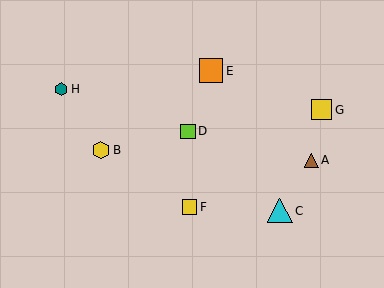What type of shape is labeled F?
Shape F is a yellow square.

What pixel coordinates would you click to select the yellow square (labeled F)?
Click at (190, 207) to select the yellow square F.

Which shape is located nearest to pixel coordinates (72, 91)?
The teal hexagon (labeled H) at (61, 89) is nearest to that location.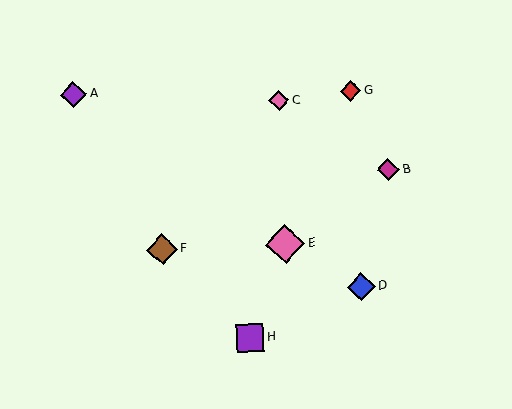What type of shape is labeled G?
Shape G is a red diamond.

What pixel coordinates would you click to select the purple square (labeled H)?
Click at (250, 338) to select the purple square H.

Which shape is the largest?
The pink diamond (labeled E) is the largest.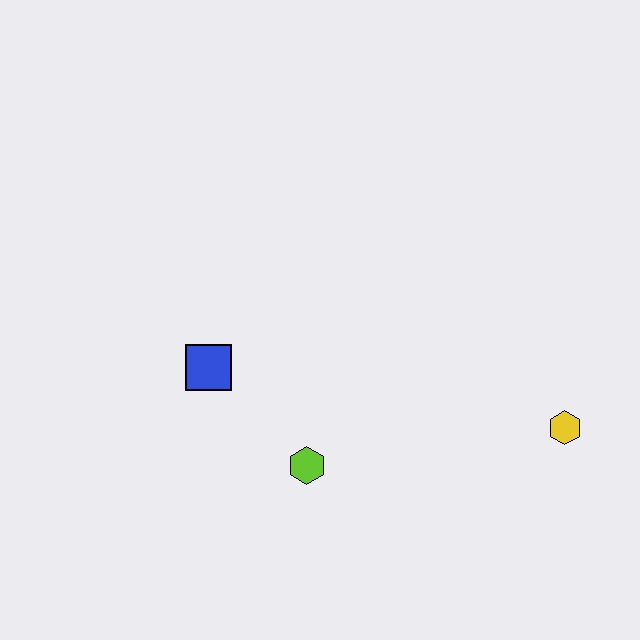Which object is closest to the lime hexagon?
The blue square is closest to the lime hexagon.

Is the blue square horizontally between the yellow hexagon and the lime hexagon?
No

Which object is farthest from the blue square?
The yellow hexagon is farthest from the blue square.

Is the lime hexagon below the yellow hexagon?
Yes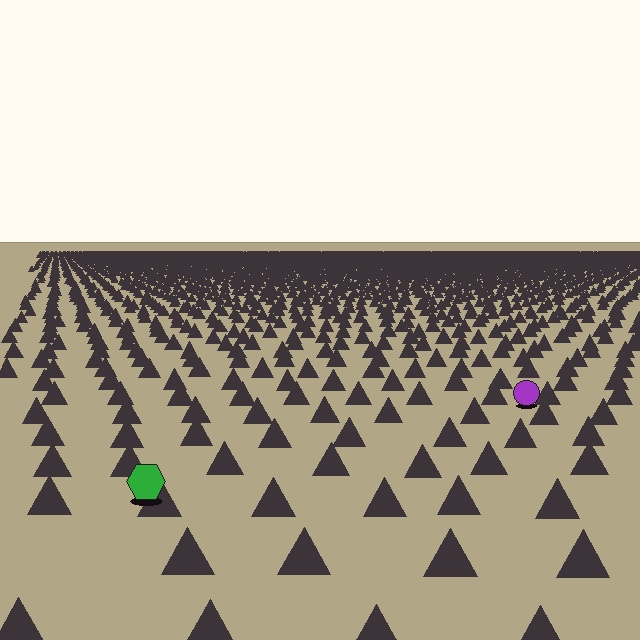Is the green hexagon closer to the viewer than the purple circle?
Yes. The green hexagon is closer — you can tell from the texture gradient: the ground texture is coarser near it.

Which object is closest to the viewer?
The green hexagon is closest. The texture marks near it are larger and more spread out.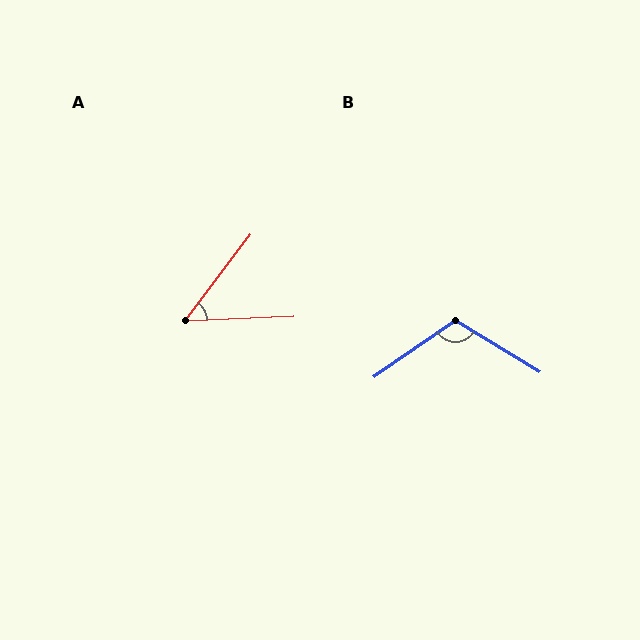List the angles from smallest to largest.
A (51°), B (114°).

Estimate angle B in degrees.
Approximately 114 degrees.